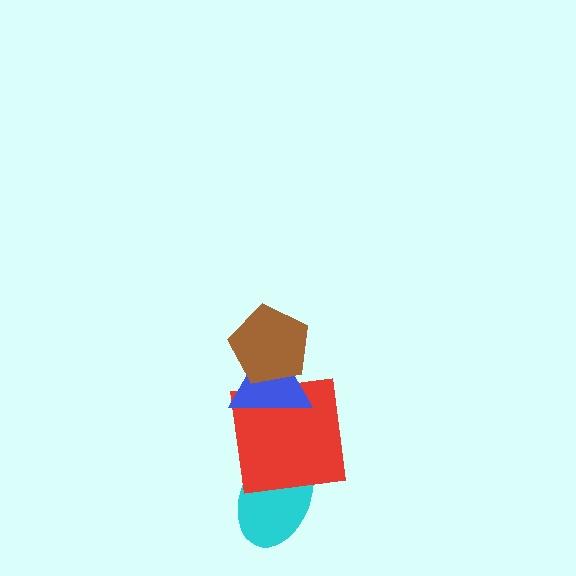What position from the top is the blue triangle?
The blue triangle is 2nd from the top.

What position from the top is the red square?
The red square is 3rd from the top.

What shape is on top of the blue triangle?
The brown pentagon is on top of the blue triangle.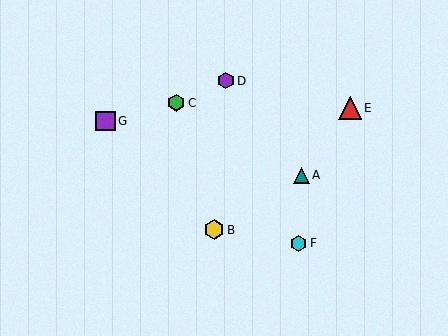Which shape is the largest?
The red triangle (labeled E) is the largest.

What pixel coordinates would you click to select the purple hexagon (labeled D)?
Click at (226, 81) to select the purple hexagon D.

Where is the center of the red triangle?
The center of the red triangle is at (350, 108).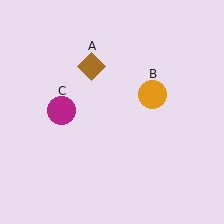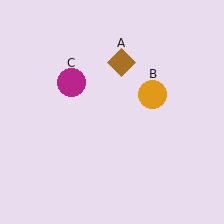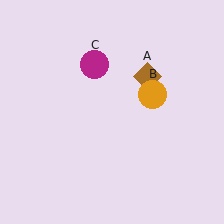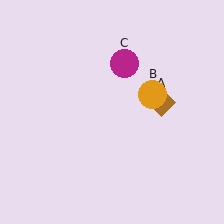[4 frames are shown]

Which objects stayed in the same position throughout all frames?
Orange circle (object B) remained stationary.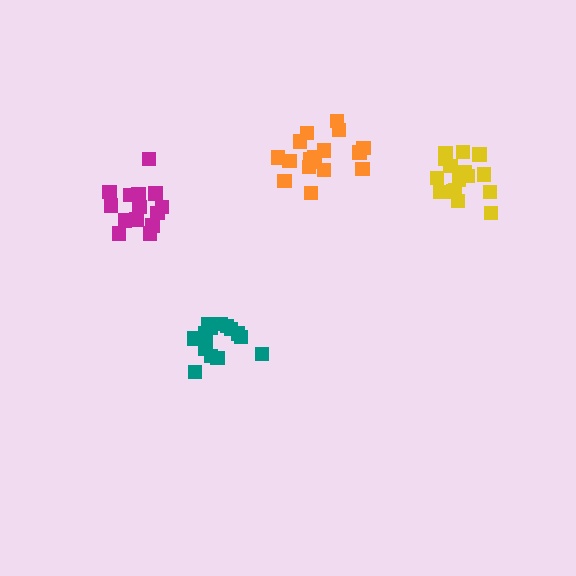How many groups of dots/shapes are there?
There are 4 groups.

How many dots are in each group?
Group 1: 16 dots, Group 2: 17 dots, Group 3: 16 dots, Group 4: 15 dots (64 total).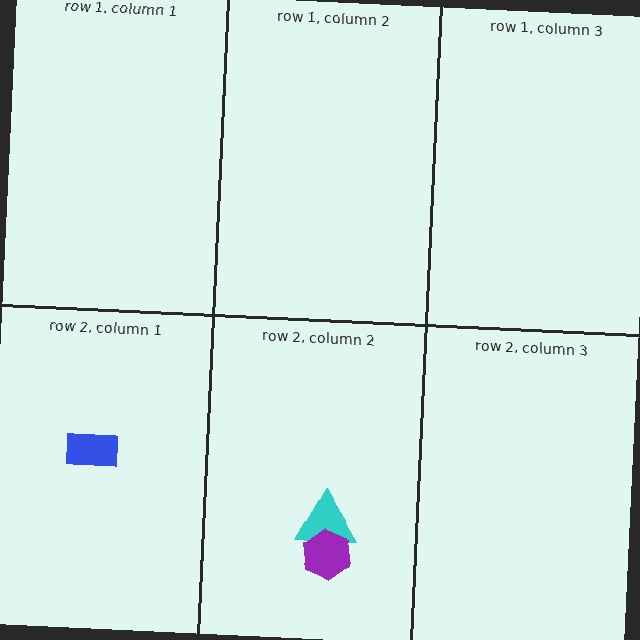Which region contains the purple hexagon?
The row 2, column 2 region.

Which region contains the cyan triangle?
The row 2, column 2 region.